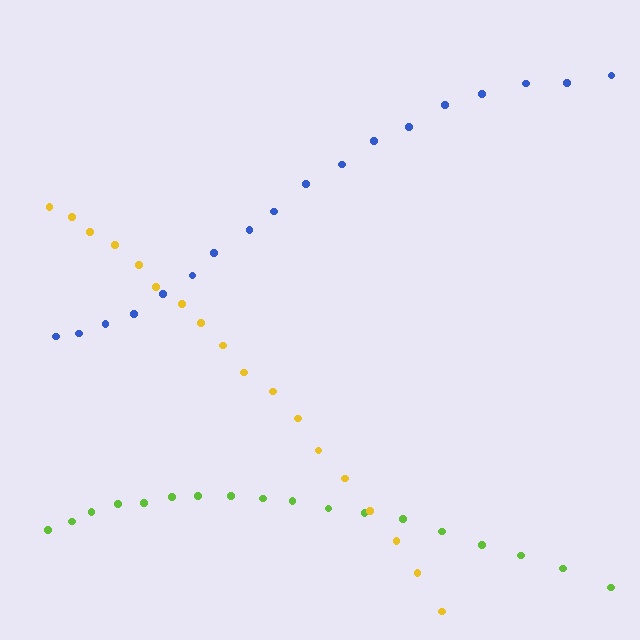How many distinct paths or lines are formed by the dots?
There are 3 distinct paths.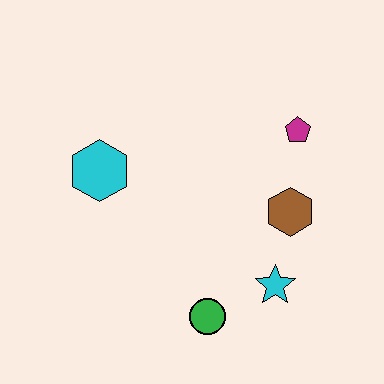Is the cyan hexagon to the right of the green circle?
No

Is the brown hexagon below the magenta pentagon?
Yes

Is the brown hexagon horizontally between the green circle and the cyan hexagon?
No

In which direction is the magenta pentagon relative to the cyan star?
The magenta pentagon is above the cyan star.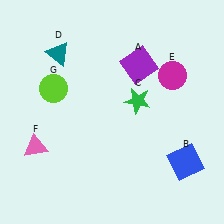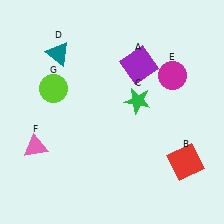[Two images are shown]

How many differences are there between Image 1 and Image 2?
There is 1 difference between the two images.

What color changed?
The square (B) changed from blue in Image 1 to red in Image 2.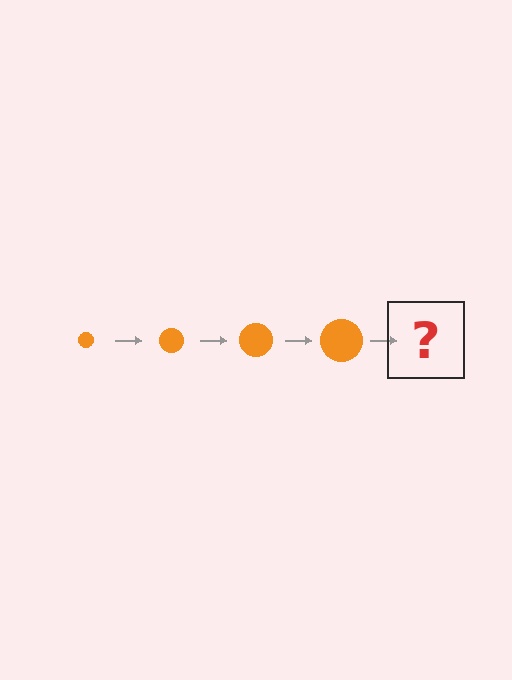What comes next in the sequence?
The next element should be an orange circle, larger than the previous one.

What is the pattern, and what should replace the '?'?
The pattern is that the circle gets progressively larger each step. The '?' should be an orange circle, larger than the previous one.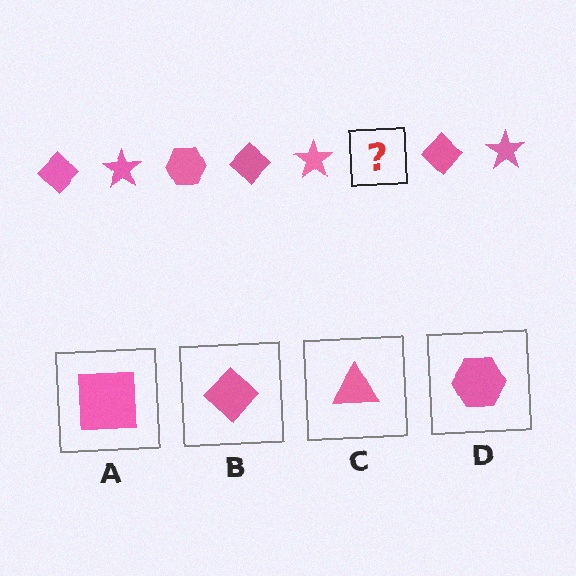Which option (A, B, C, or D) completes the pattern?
D.